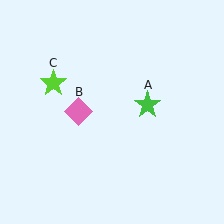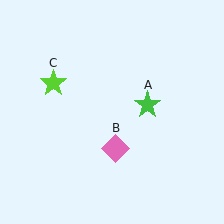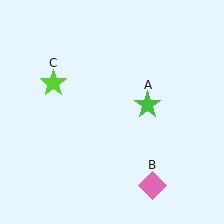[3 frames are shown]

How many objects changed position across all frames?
1 object changed position: pink diamond (object B).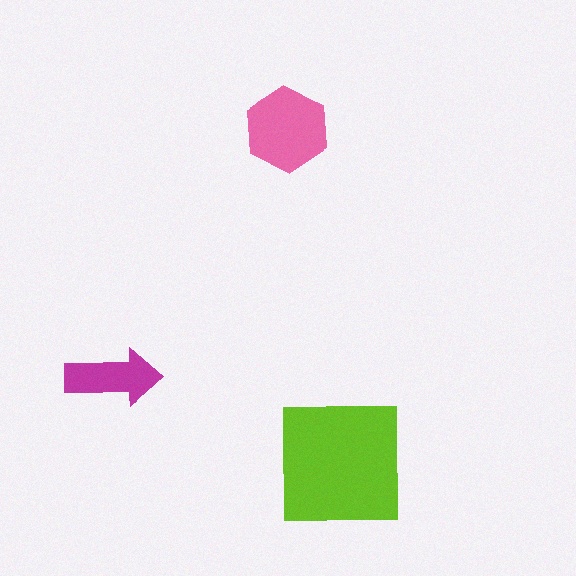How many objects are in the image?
There are 3 objects in the image.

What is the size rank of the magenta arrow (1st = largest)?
3rd.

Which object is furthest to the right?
The lime square is rightmost.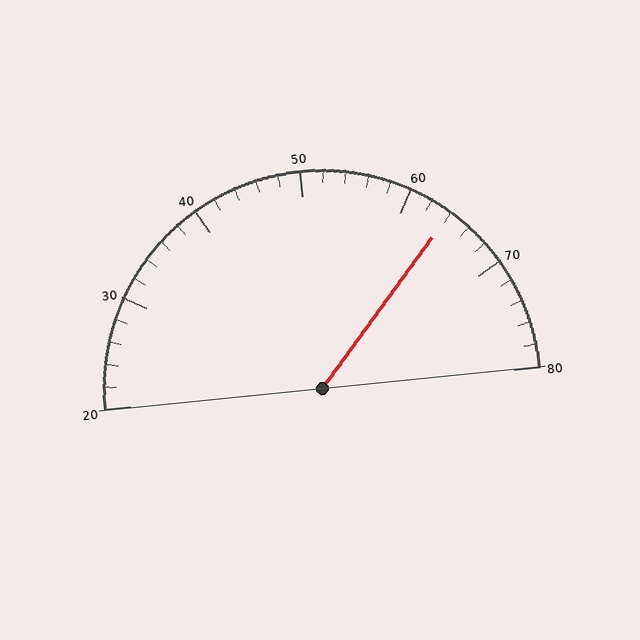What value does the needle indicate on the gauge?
The needle indicates approximately 64.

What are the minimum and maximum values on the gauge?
The gauge ranges from 20 to 80.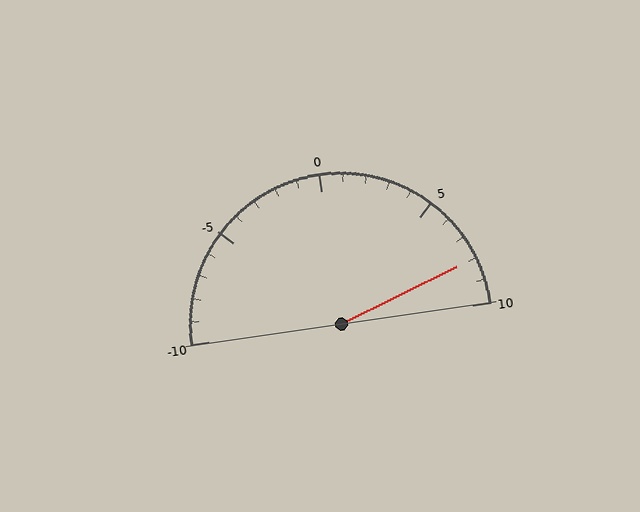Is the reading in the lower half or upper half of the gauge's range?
The reading is in the upper half of the range (-10 to 10).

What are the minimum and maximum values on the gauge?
The gauge ranges from -10 to 10.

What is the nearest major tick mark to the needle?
The nearest major tick mark is 10.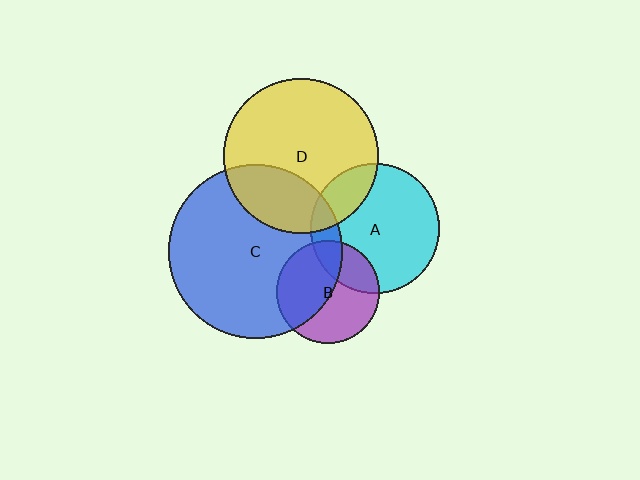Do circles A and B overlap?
Yes.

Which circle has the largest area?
Circle C (blue).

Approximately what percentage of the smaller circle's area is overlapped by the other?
Approximately 25%.